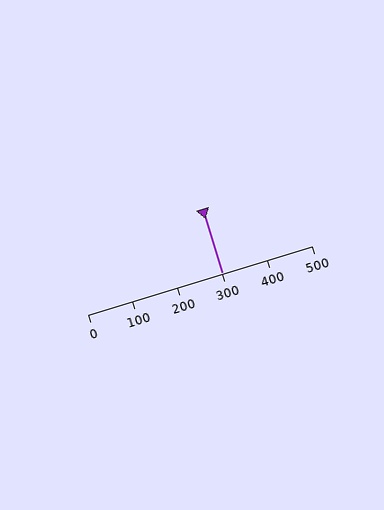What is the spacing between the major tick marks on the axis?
The major ticks are spaced 100 apart.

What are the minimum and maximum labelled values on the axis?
The axis runs from 0 to 500.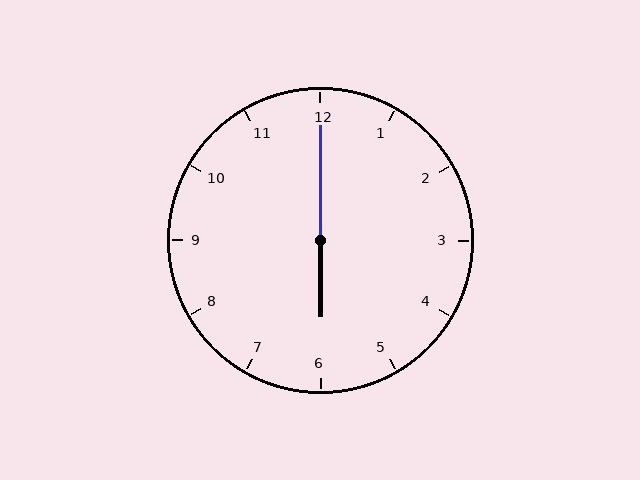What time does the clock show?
6:00.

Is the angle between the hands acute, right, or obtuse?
It is obtuse.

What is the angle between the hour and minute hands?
Approximately 180 degrees.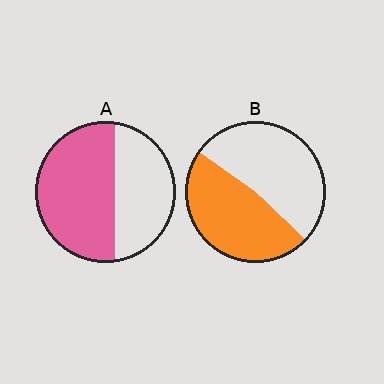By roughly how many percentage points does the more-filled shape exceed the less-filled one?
By roughly 10 percentage points (A over B).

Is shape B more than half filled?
Roughly half.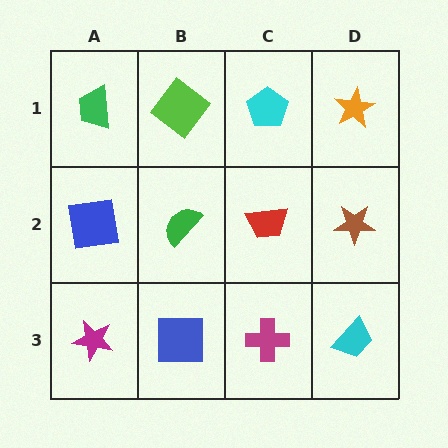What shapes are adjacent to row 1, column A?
A blue square (row 2, column A), a lime diamond (row 1, column B).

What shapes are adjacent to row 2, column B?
A lime diamond (row 1, column B), a blue square (row 3, column B), a blue square (row 2, column A), a red trapezoid (row 2, column C).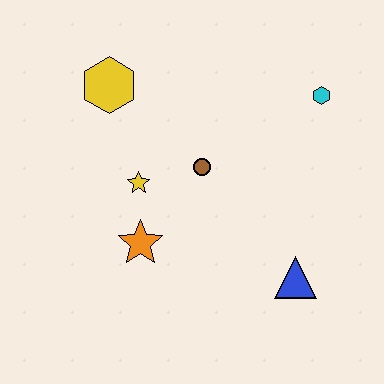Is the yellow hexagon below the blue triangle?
No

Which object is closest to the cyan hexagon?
The brown circle is closest to the cyan hexagon.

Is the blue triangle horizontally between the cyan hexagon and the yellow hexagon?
Yes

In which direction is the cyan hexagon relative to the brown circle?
The cyan hexagon is to the right of the brown circle.